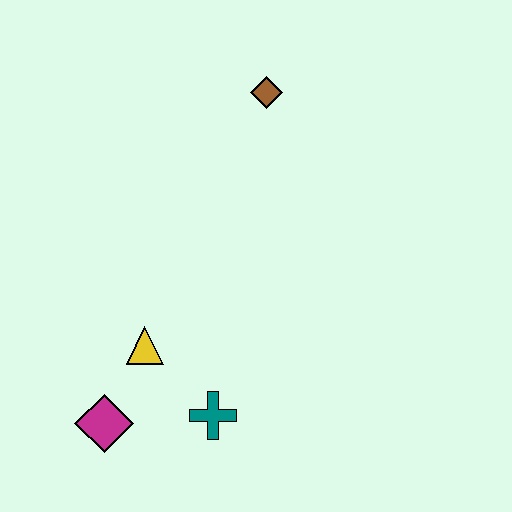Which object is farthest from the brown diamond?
The magenta diamond is farthest from the brown diamond.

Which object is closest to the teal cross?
The yellow triangle is closest to the teal cross.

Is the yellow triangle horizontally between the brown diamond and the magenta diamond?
Yes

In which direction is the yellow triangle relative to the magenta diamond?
The yellow triangle is above the magenta diamond.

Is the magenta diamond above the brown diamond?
No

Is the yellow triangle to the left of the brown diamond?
Yes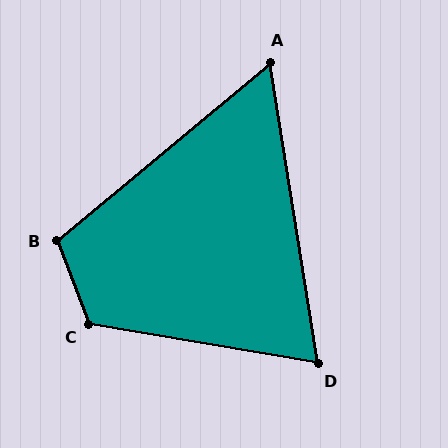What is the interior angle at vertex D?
Approximately 71 degrees (acute).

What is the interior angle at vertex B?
Approximately 109 degrees (obtuse).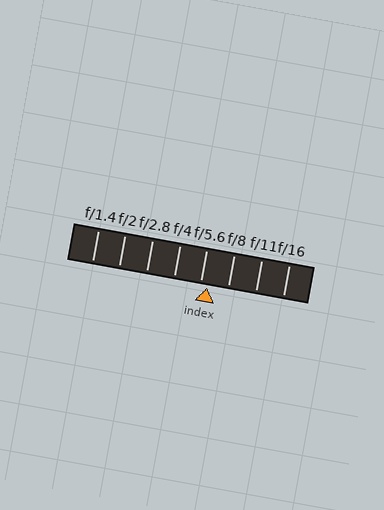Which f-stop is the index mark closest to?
The index mark is closest to f/5.6.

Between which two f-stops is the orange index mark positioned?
The index mark is between f/5.6 and f/8.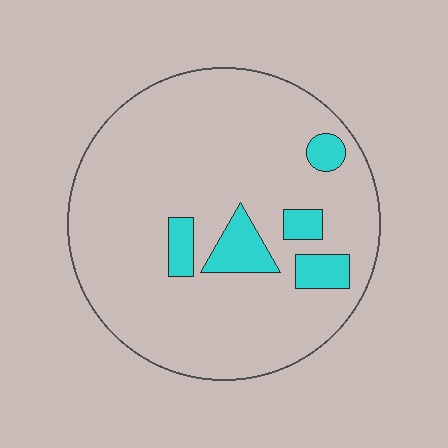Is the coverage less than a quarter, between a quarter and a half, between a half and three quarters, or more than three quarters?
Less than a quarter.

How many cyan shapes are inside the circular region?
5.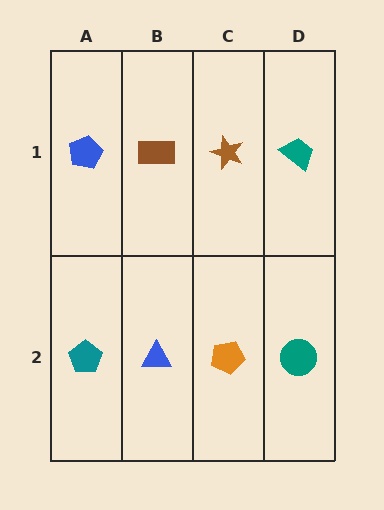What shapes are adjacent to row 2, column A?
A blue pentagon (row 1, column A), a blue triangle (row 2, column B).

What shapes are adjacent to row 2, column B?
A brown rectangle (row 1, column B), a teal pentagon (row 2, column A), an orange pentagon (row 2, column C).